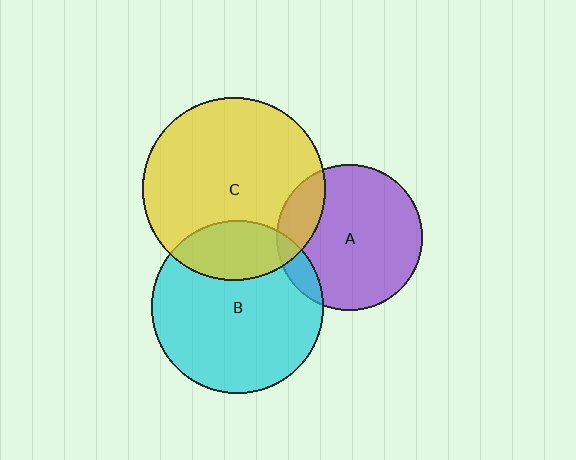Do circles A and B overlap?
Yes.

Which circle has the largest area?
Circle C (yellow).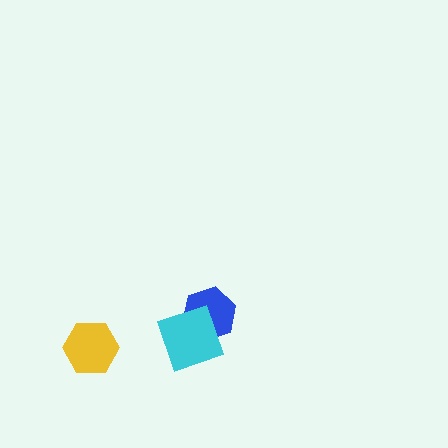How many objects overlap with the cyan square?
1 object overlaps with the cyan square.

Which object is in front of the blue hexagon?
The cyan square is in front of the blue hexagon.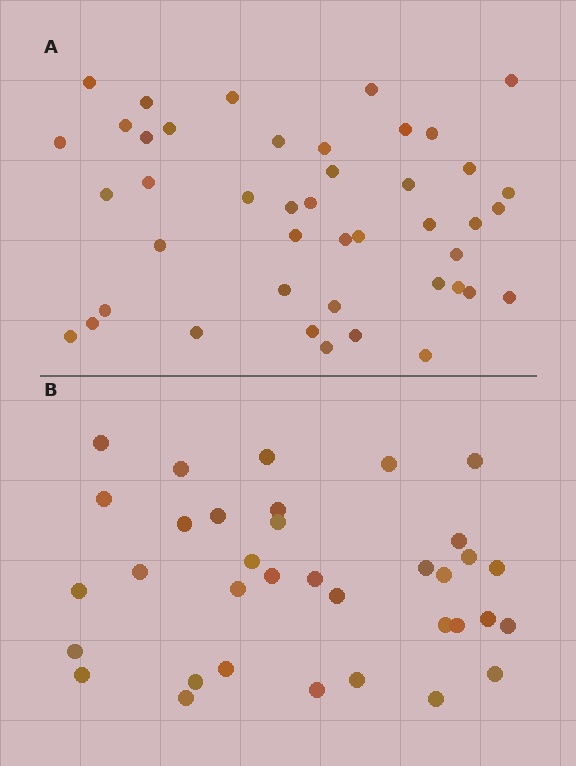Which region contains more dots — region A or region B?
Region A (the top region) has more dots.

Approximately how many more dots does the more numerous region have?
Region A has roughly 8 or so more dots than region B.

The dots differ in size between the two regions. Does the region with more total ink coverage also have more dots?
No. Region B has more total ink coverage because its dots are larger, but region A actually contains more individual dots. Total area can be misleading — the number of items is what matters here.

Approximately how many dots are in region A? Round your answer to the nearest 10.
About 40 dots. (The exact count is 44, which rounds to 40.)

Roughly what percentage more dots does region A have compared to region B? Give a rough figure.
About 25% more.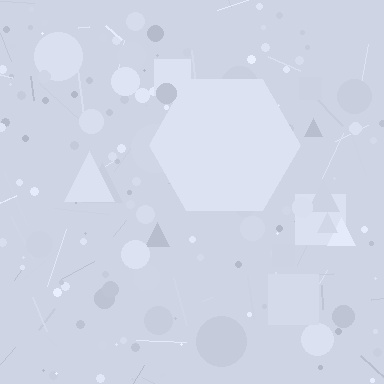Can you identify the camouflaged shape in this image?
The camouflaged shape is a hexagon.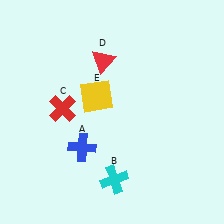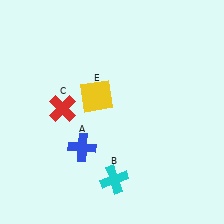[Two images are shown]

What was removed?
The red triangle (D) was removed in Image 2.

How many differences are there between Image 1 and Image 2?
There is 1 difference between the two images.